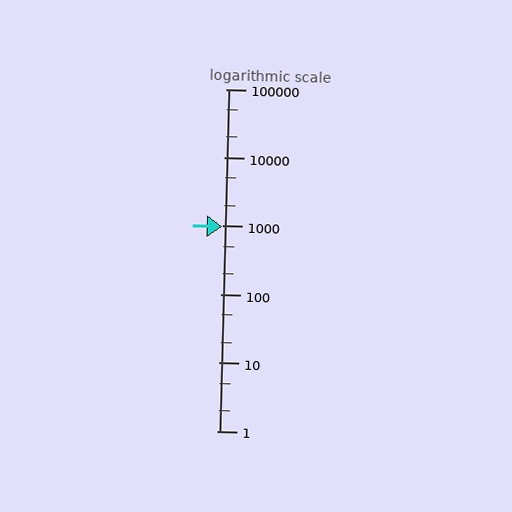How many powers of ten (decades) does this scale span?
The scale spans 5 decades, from 1 to 100000.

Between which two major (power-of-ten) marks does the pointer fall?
The pointer is between 100 and 1000.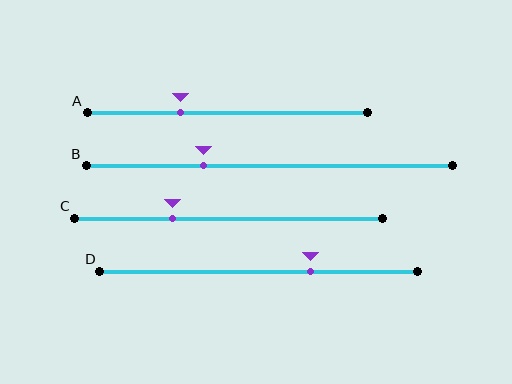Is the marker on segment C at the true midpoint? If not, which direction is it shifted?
No, the marker on segment C is shifted to the left by about 18% of the segment length.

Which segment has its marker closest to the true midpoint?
Segment D has its marker closest to the true midpoint.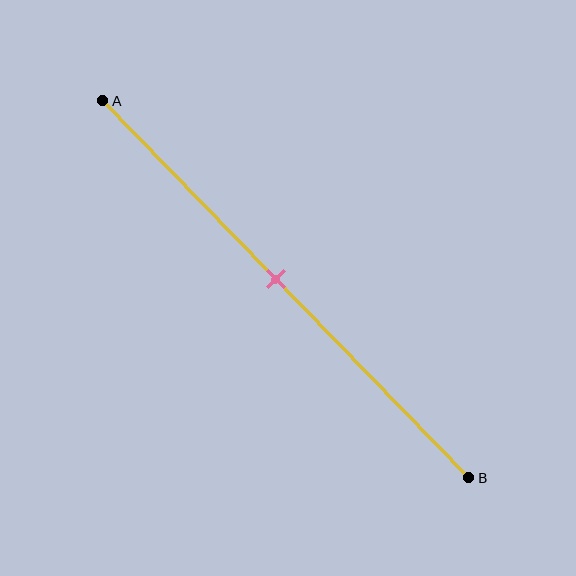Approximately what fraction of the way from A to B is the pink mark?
The pink mark is approximately 45% of the way from A to B.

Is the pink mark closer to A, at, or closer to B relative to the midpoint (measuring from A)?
The pink mark is approximately at the midpoint of segment AB.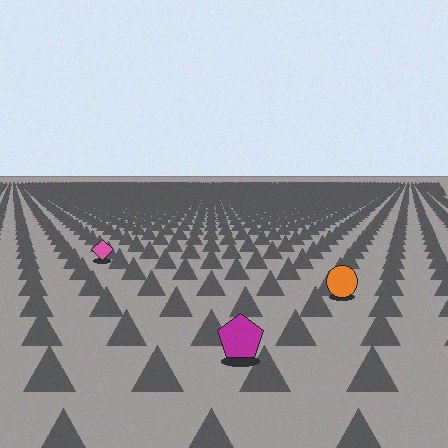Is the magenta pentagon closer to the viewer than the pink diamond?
Yes. The magenta pentagon is closer — you can tell from the texture gradient: the ground texture is coarser near it.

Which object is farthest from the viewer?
The pink diamond is farthest from the viewer. It appears smaller and the ground texture around it is denser.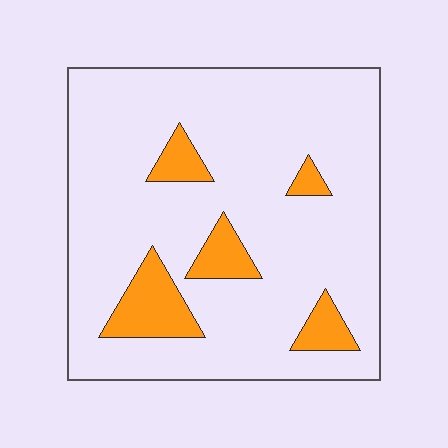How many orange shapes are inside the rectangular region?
5.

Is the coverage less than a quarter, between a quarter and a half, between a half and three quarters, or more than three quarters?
Less than a quarter.